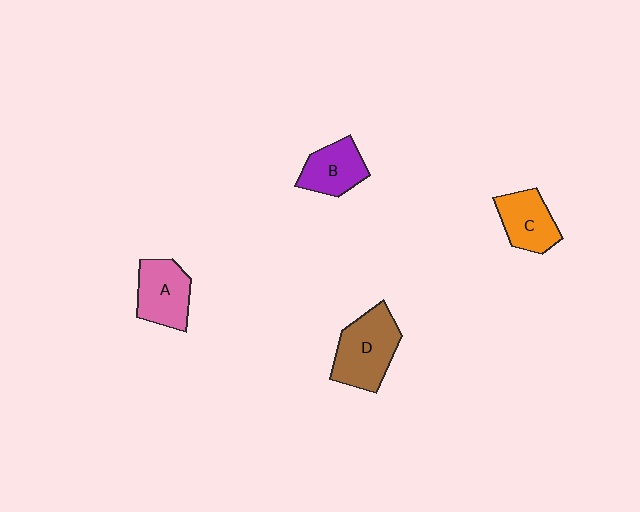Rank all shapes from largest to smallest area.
From largest to smallest: D (brown), A (pink), C (orange), B (purple).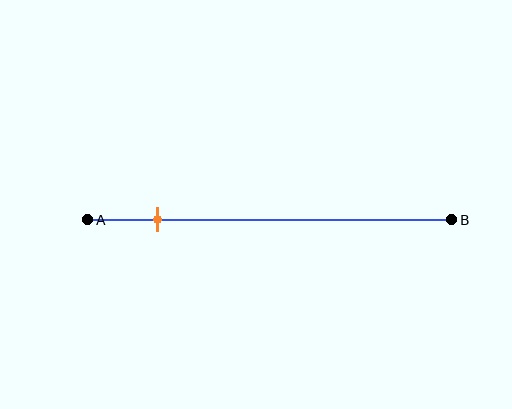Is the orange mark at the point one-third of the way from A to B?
No, the mark is at about 20% from A, not at the 33% one-third point.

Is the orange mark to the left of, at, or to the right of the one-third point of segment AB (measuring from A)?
The orange mark is to the left of the one-third point of segment AB.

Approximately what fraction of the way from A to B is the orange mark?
The orange mark is approximately 20% of the way from A to B.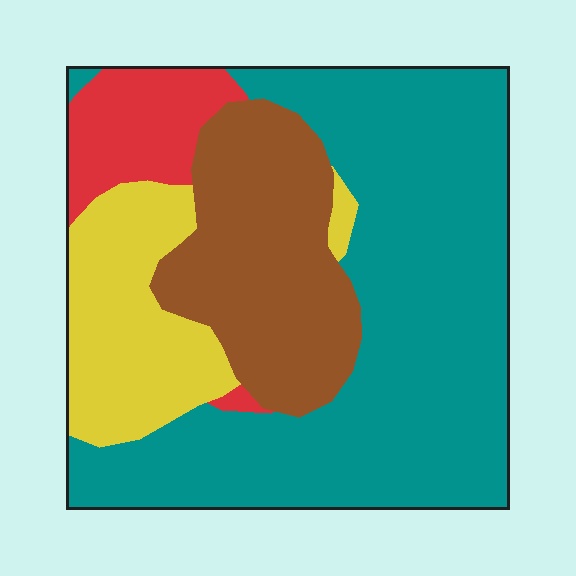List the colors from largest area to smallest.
From largest to smallest: teal, brown, yellow, red.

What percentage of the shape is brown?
Brown takes up less than a quarter of the shape.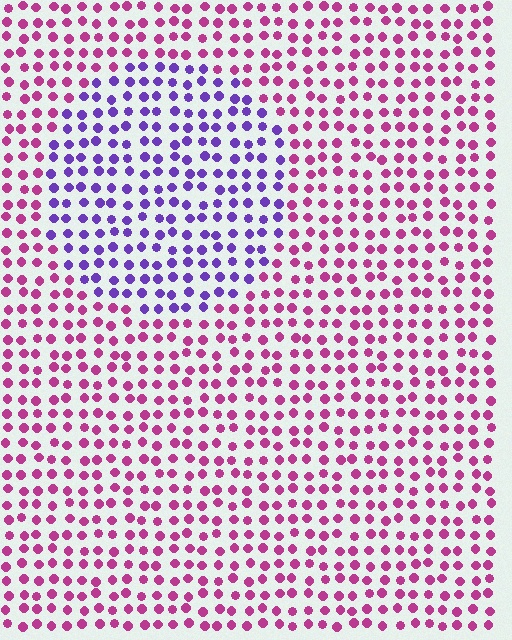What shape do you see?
I see a circle.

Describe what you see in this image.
The image is filled with small magenta elements in a uniform arrangement. A circle-shaped region is visible where the elements are tinted to a slightly different hue, forming a subtle color boundary.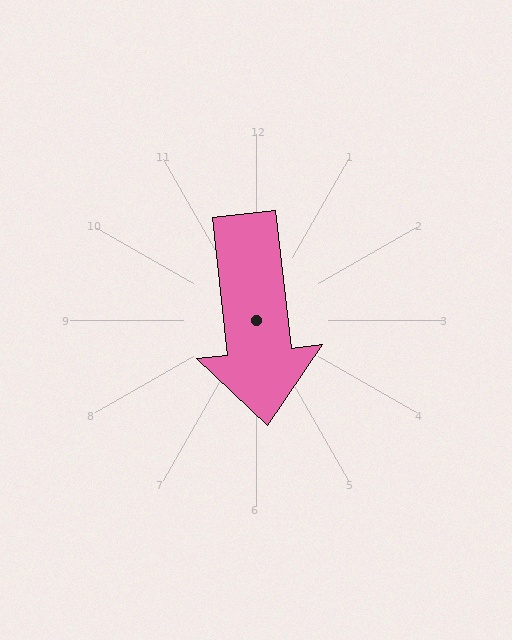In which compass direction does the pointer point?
South.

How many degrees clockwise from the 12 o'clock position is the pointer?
Approximately 174 degrees.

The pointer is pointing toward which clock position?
Roughly 6 o'clock.